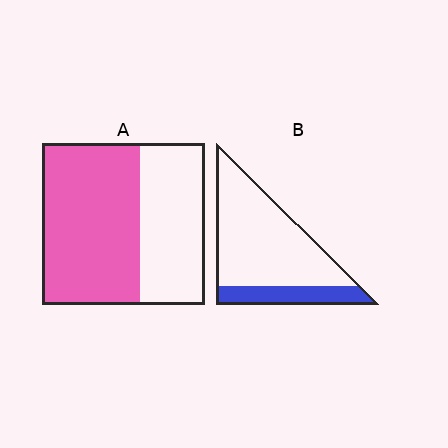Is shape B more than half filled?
No.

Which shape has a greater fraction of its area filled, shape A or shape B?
Shape A.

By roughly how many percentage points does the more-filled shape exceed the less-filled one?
By roughly 40 percentage points (A over B).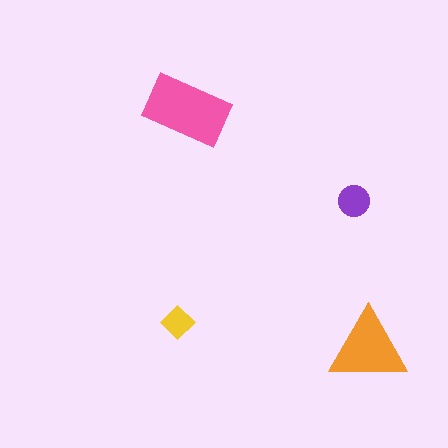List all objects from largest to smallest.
The pink rectangle, the orange triangle, the purple circle, the yellow diamond.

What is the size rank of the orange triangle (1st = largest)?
2nd.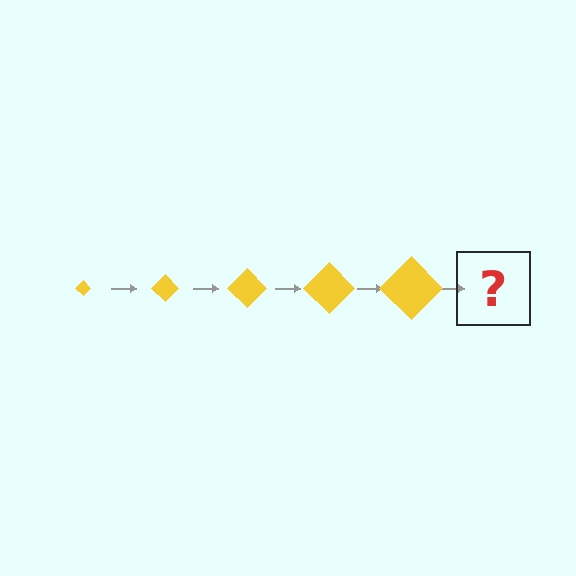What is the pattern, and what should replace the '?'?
The pattern is that the diamond gets progressively larger each step. The '?' should be a yellow diamond, larger than the previous one.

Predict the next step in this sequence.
The next step is a yellow diamond, larger than the previous one.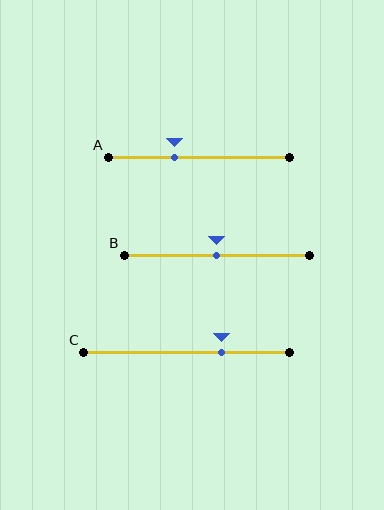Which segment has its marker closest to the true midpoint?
Segment B has its marker closest to the true midpoint.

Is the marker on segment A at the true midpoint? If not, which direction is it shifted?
No, the marker on segment A is shifted to the left by about 13% of the segment length.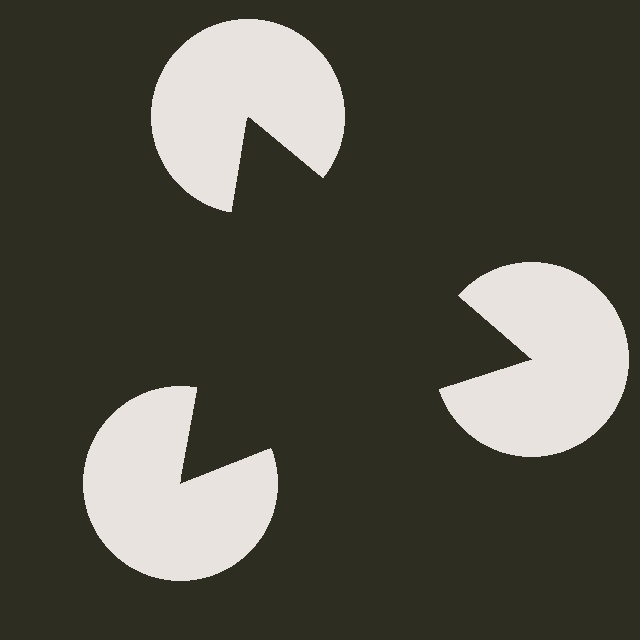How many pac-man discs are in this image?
There are 3 — one at each vertex of the illusory triangle.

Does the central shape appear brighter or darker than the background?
It typically appears slightly darker than the background, even though no actual brightness change is drawn.